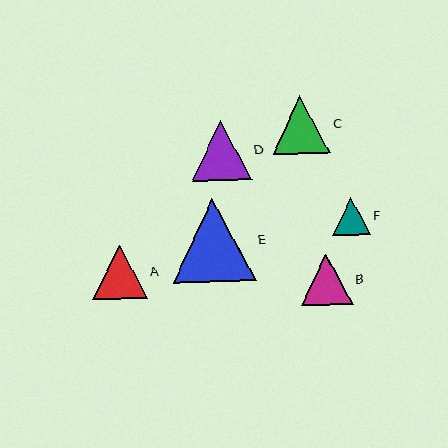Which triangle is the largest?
Triangle E is the largest with a size of approximately 83 pixels.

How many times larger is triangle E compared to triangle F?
Triangle E is approximately 2.2 times the size of triangle F.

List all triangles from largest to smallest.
From largest to smallest: E, D, C, A, B, F.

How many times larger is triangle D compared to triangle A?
Triangle D is approximately 1.1 times the size of triangle A.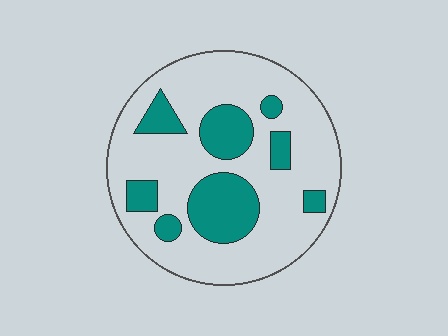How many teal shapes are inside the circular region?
8.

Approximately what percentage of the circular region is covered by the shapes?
Approximately 25%.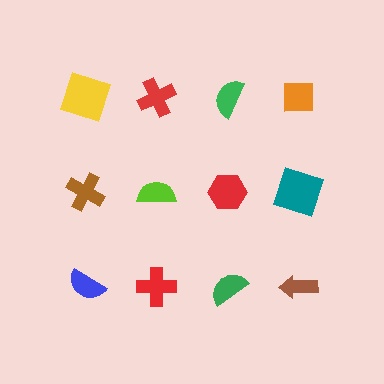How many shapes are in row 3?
4 shapes.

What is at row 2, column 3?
A red hexagon.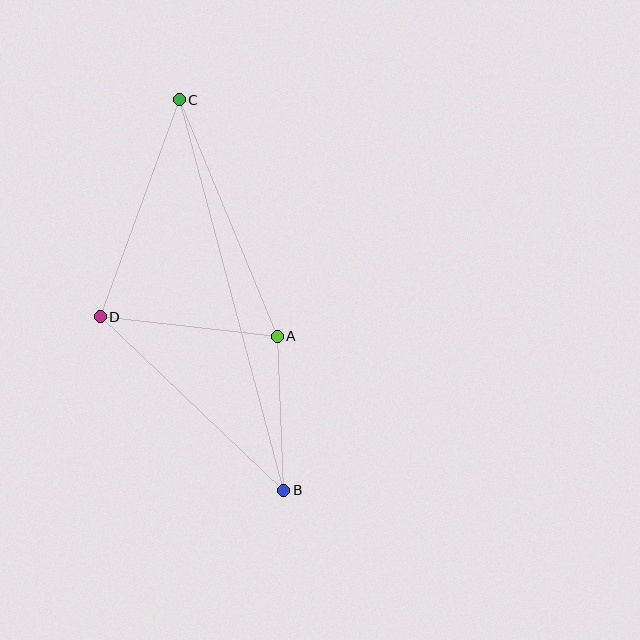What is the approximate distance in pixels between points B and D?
The distance between B and D is approximately 253 pixels.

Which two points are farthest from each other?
Points B and C are farthest from each other.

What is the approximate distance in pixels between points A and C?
The distance between A and C is approximately 256 pixels.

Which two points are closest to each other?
Points A and B are closest to each other.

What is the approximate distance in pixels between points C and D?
The distance between C and D is approximately 231 pixels.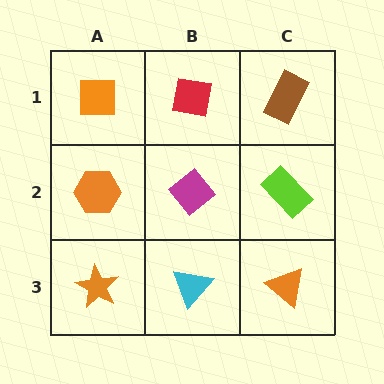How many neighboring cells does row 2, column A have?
3.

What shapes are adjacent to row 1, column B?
A magenta diamond (row 2, column B), an orange square (row 1, column A), a brown rectangle (row 1, column C).